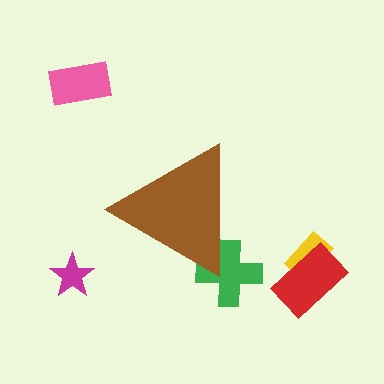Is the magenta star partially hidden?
No, the magenta star is fully visible.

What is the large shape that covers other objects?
A brown triangle.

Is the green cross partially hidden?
Yes, the green cross is partially hidden behind the brown triangle.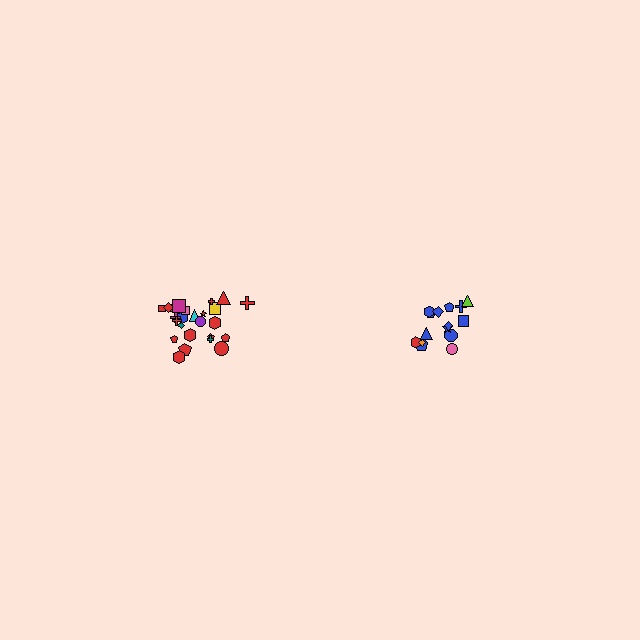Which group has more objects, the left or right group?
The left group.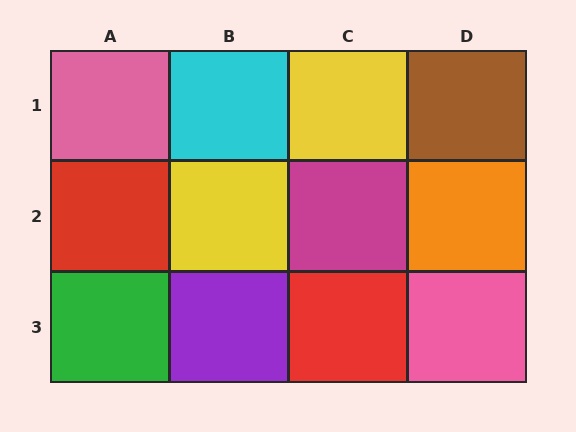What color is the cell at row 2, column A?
Red.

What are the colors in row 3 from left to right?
Green, purple, red, pink.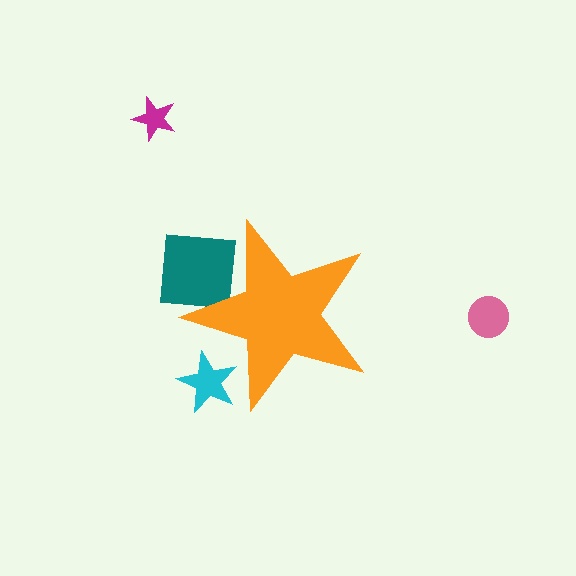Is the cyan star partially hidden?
Yes, the cyan star is partially hidden behind the orange star.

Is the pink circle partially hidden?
No, the pink circle is fully visible.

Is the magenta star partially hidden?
No, the magenta star is fully visible.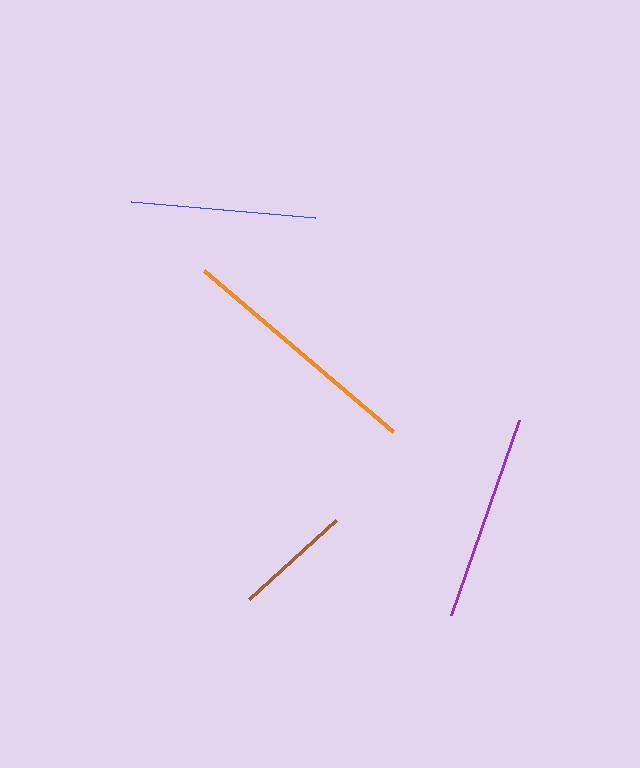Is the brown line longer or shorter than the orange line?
The orange line is longer than the brown line.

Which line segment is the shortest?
The brown line is the shortest at approximately 117 pixels.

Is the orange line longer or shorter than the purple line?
The orange line is longer than the purple line.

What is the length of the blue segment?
The blue segment is approximately 184 pixels long.